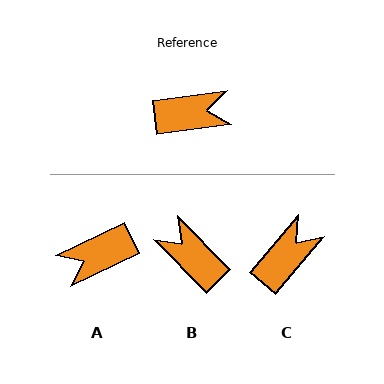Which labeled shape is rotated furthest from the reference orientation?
A, about 162 degrees away.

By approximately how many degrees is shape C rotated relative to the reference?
Approximately 42 degrees counter-clockwise.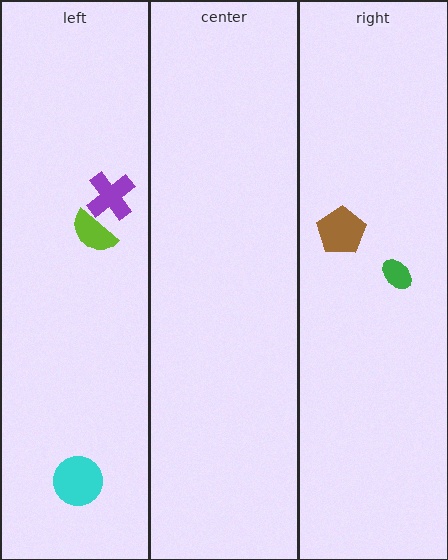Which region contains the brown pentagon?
The right region.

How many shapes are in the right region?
2.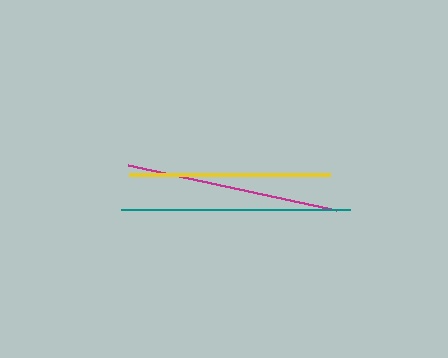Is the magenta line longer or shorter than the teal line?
The teal line is longer than the magenta line.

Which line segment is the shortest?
The yellow line is the shortest at approximately 200 pixels.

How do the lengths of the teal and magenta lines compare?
The teal and magenta lines are approximately the same length.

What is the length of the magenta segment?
The magenta segment is approximately 213 pixels long.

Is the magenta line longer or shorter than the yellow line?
The magenta line is longer than the yellow line.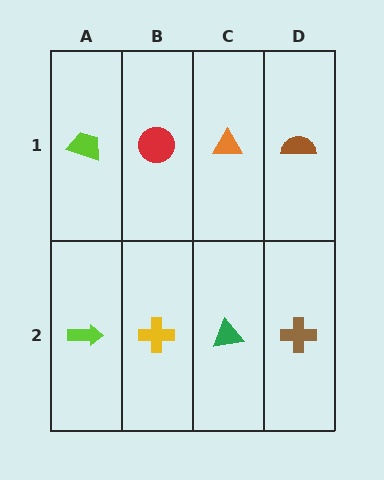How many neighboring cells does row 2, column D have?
2.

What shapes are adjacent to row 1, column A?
A lime arrow (row 2, column A), a red circle (row 1, column B).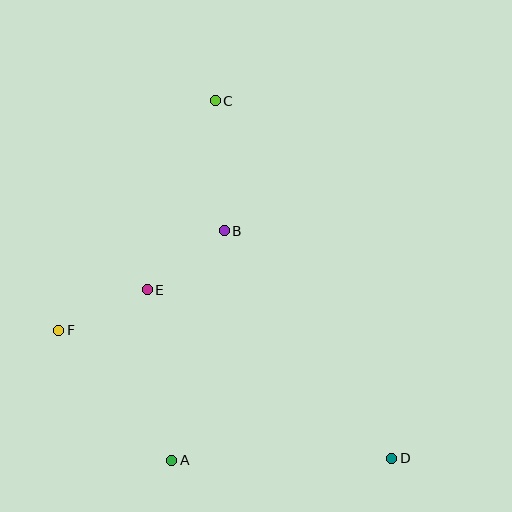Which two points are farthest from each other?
Points C and D are farthest from each other.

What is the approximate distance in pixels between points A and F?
The distance between A and F is approximately 172 pixels.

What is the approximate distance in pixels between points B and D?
The distance between B and D is approximately 283 pixels.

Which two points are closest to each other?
Points E and F are closest to each other.